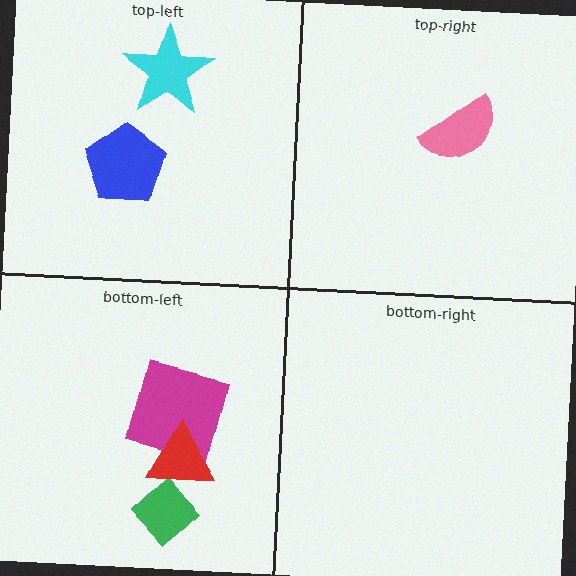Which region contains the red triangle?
The bottom-left region.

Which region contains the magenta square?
The bottom-left region.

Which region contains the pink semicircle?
The top-right region.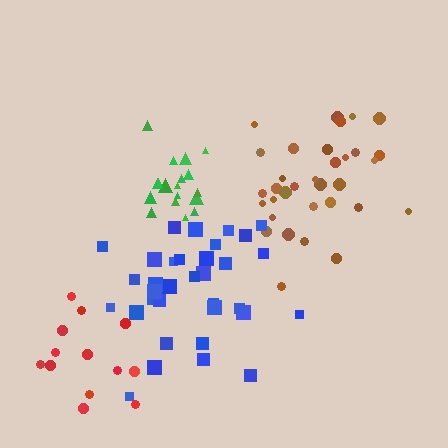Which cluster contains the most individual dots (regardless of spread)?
Blue (35).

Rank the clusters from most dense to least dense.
green, brown, blue, red.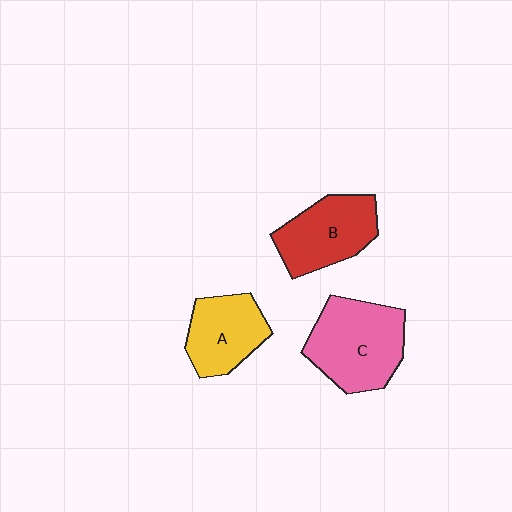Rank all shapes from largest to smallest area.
From largest to smallest: C (pink), B (red), A (yellow).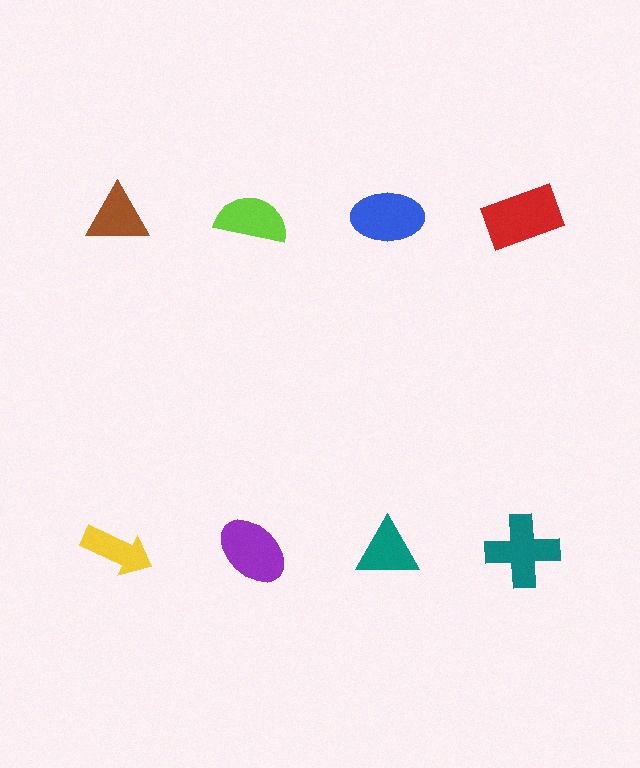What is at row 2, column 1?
A yellow arrow.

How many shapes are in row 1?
4 shapes.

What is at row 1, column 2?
A lime semicircle.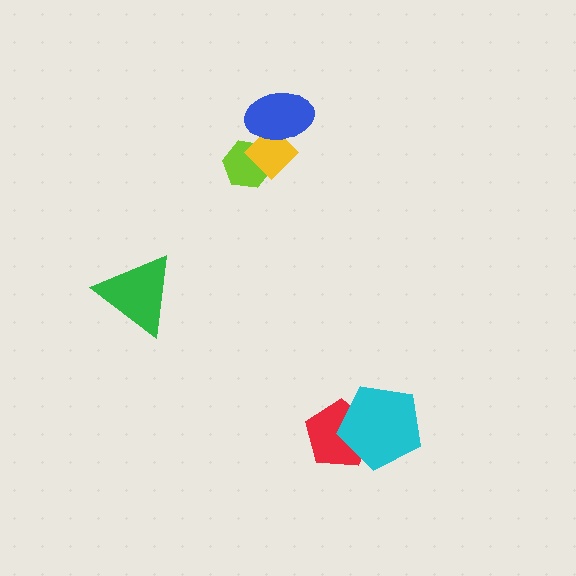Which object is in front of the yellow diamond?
The blue ellipse is in front of the yellow diamond.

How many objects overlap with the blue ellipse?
1 object overlaps with the blue ellipse.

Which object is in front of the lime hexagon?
The yellow diamond is in front of the lime hexagon.